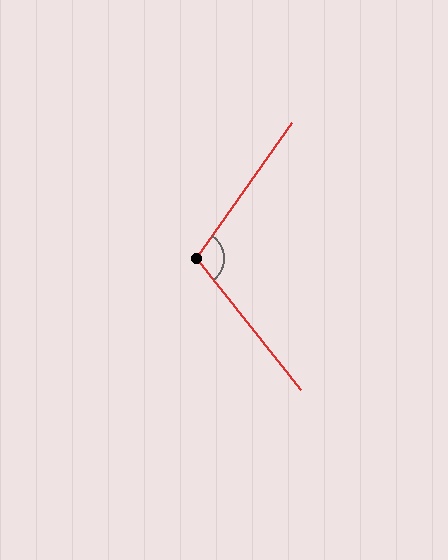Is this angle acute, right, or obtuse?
It is obtuse.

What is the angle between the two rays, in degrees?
Approximately 106 degrees.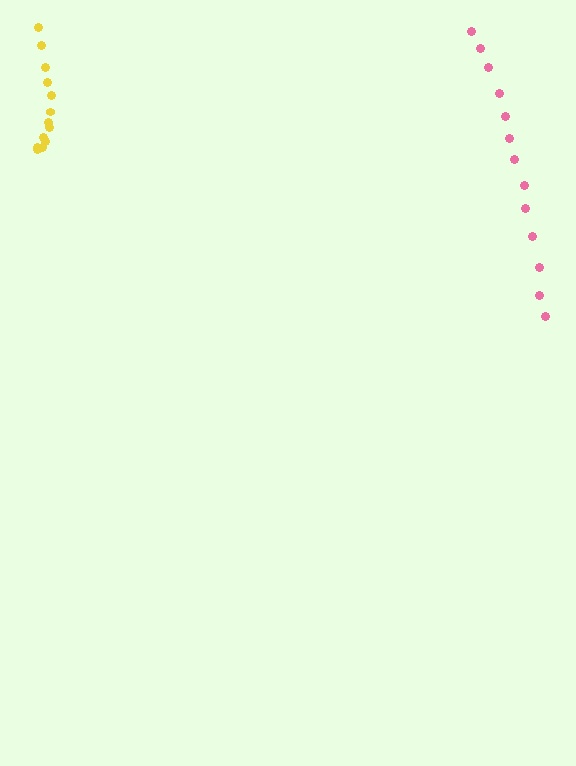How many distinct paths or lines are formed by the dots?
There are 2 distinct paths.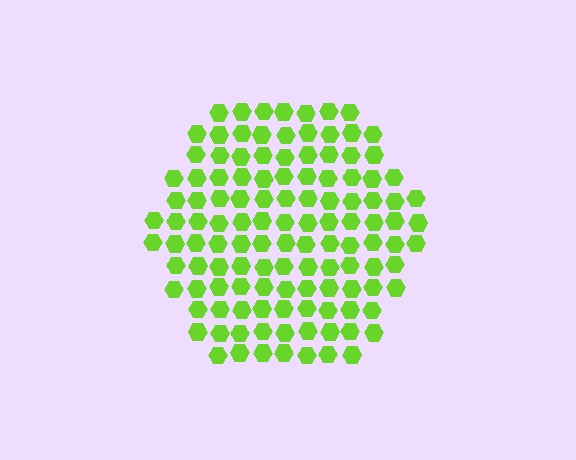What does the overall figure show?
The overall figure shows a hexagon.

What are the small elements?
The small elements are hexagons.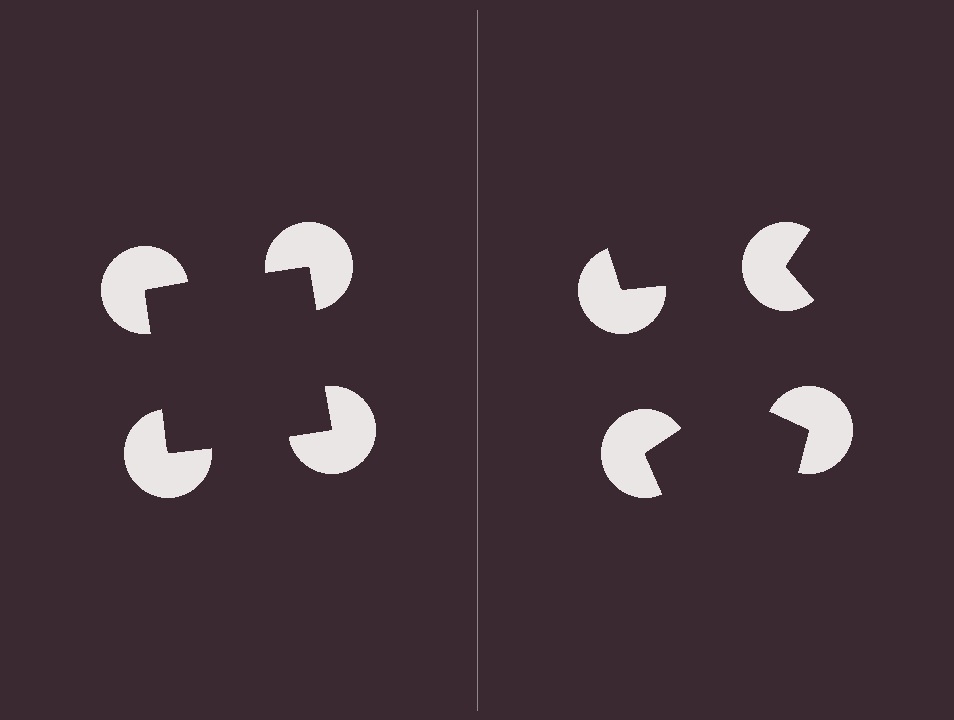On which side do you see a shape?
An illusory square appears on the left side. On the right side the wedge cuts are rotated, so no coherent shape forms.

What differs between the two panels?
The pac-man discs are positioned identically on both sides; only the wedge orientations differ. On the left they align to a square; on the right they are misaligned.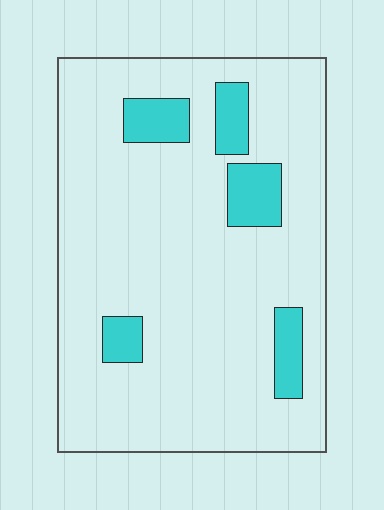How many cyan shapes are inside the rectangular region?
5.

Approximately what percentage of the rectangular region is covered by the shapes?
Approximately 15%.